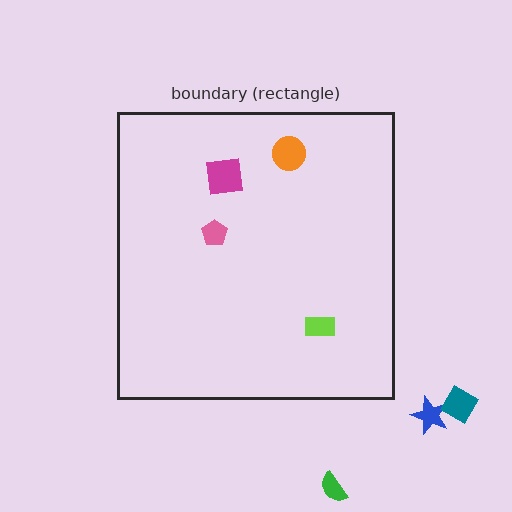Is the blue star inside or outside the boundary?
Outside.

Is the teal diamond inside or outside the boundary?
Outside.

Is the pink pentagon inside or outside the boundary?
Inside.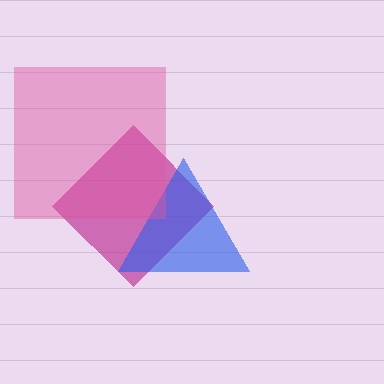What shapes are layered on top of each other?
The layered shapes are: a magenta diamond, a blue triangle, a pink square.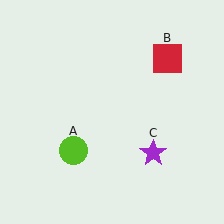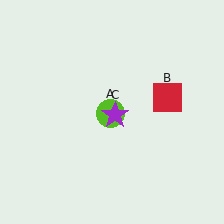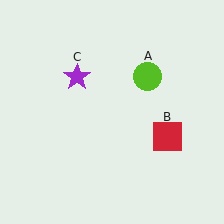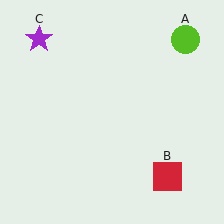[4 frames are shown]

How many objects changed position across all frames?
3 objects changed position: lime circle (object A), red square (object B), purple star (object C).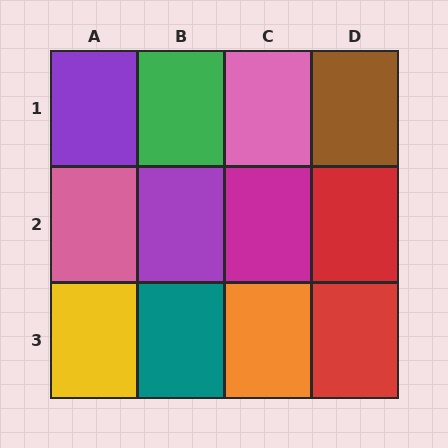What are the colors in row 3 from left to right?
Yellow, teal, orange, red.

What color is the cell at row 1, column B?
Green.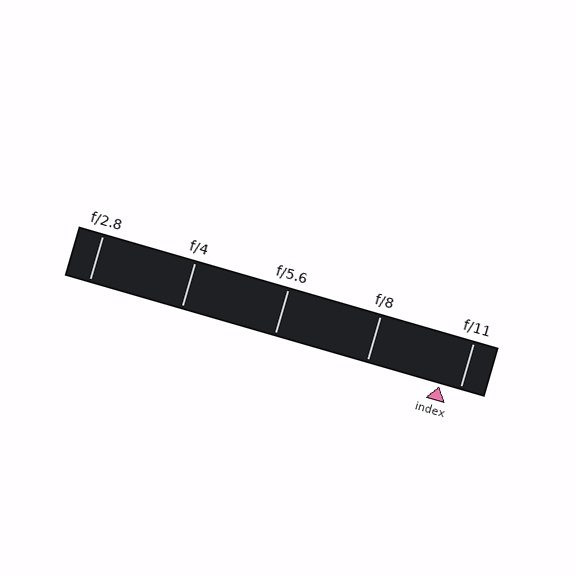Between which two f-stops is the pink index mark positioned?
The index mark is between f/8 and f/11.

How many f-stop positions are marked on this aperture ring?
There are 5 f-stop positions marked.